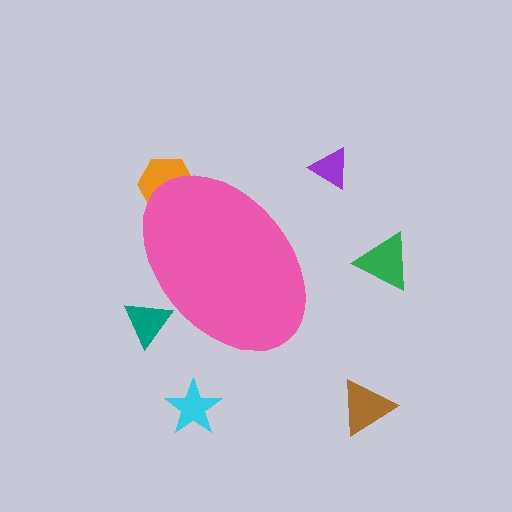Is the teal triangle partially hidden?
Yes, the teal triangle is partially hidden behind the pink ellipse.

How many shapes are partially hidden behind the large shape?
2 shapes are partially hidden.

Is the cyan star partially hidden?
No, the cyan star is fully visible.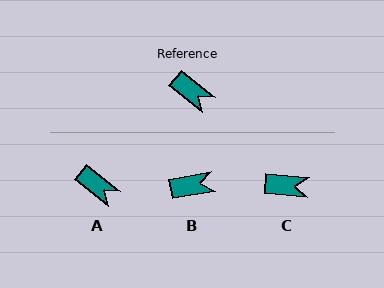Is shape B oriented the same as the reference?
No, it is off by about 49 degrees.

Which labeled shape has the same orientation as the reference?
A.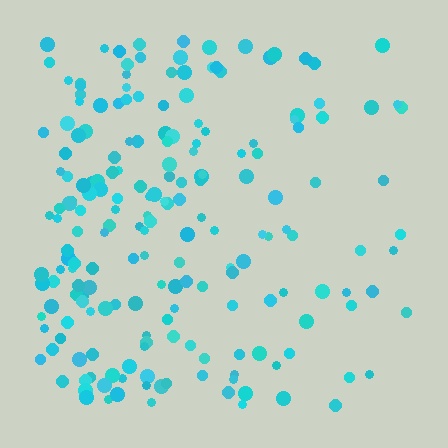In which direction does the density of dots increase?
From right to left, with the left side densest.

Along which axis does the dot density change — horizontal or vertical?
Horizontal.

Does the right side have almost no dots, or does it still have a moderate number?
Still a moderate number, just noticeably fewer than the left.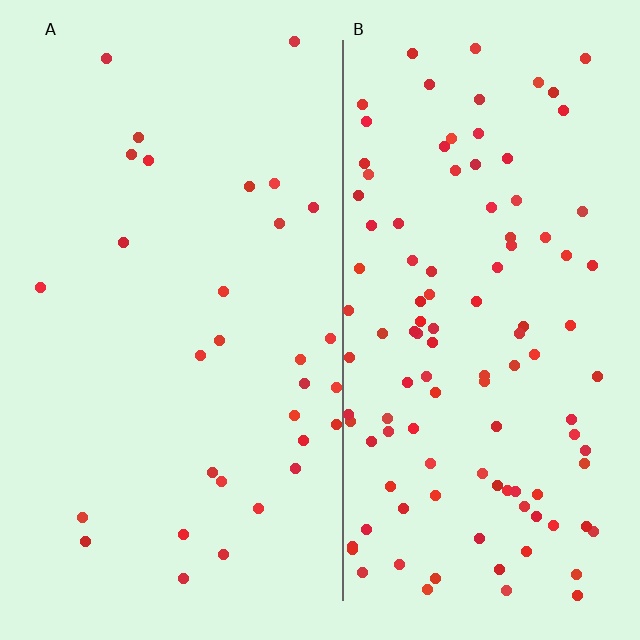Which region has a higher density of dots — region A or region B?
B (the right).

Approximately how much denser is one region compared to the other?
Approximately 3.7× — region B over region A.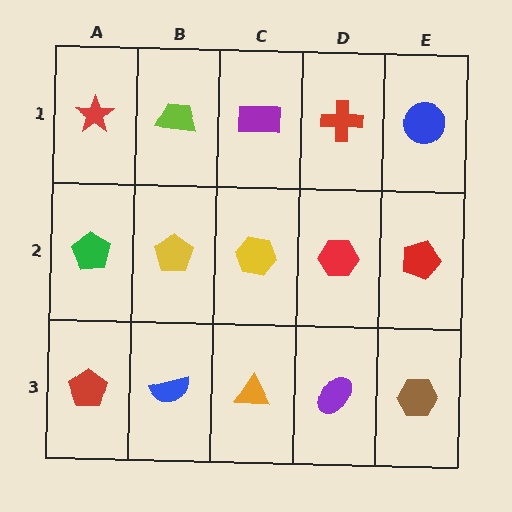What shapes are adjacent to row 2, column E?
A blue circle (row 1, column E), a brown hexagon (row 3, column E), a red hexagon (row 2, column D).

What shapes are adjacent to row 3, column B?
A yellow pentagon (row 2, column B), a red pentagon (row 3, column A), an orange triangle (row 3, column C).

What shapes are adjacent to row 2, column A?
A red star (row 1, column A), a red pentagon (row 3, column A), a yellow pentagon (row 2, column B).